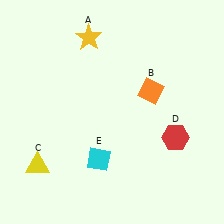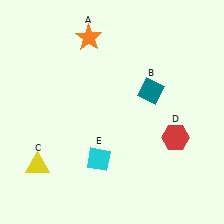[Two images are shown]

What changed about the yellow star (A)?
In Image 1, A is yellow. In Image 2, it changed to orange.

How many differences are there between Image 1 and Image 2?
There are 2 differences between the two images.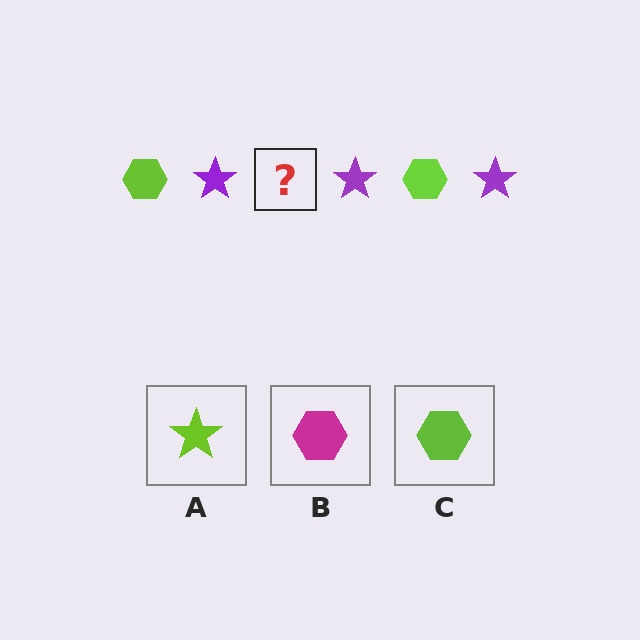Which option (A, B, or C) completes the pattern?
C.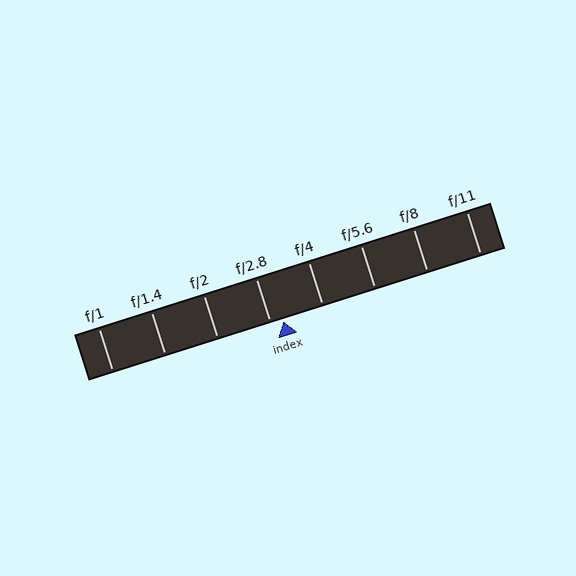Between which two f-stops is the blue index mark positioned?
The index mark is between f/2.8 and f/4.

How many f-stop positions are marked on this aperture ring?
There are 8 f-stop positions marked.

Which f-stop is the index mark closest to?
The index mark is closest to f/2.8.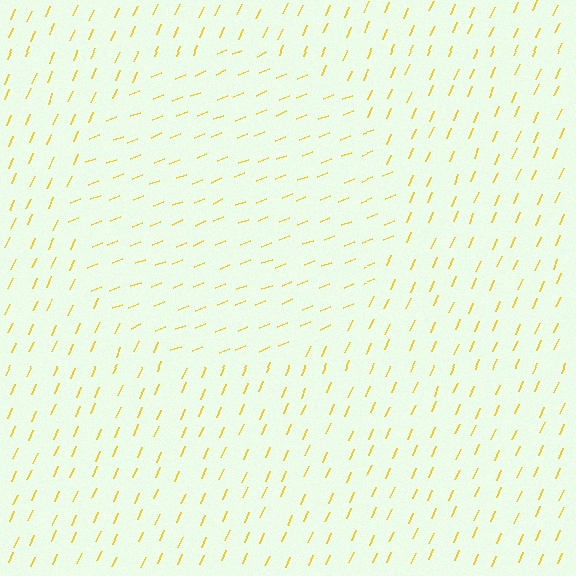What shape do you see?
I see a circle.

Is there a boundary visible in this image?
Yes, there is a texture boundary formed by a change in line orientation.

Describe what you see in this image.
The image is filled with small yellow line segments. A circle region in the image has lines oriented differently from the surrounding lines, creating a visible texture boundary.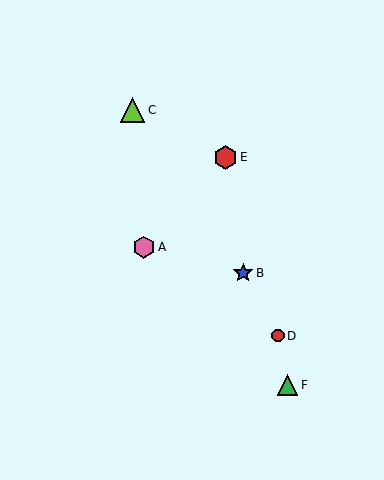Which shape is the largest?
The lime triangle (labeled C) is the largest.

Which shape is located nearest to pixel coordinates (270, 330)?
The red circle (labeled D) at (278, 336) is nearest to that location.